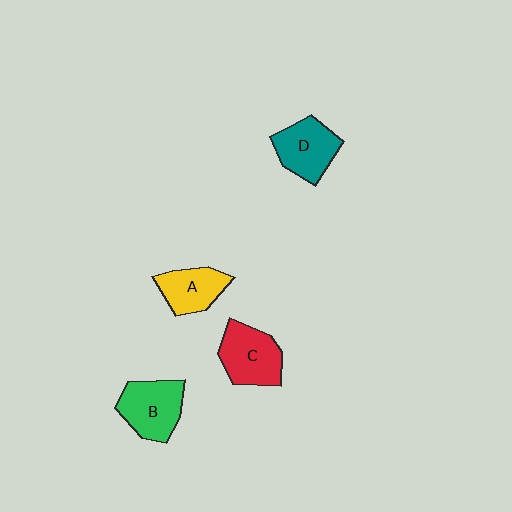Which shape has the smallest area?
Shape A (yellow).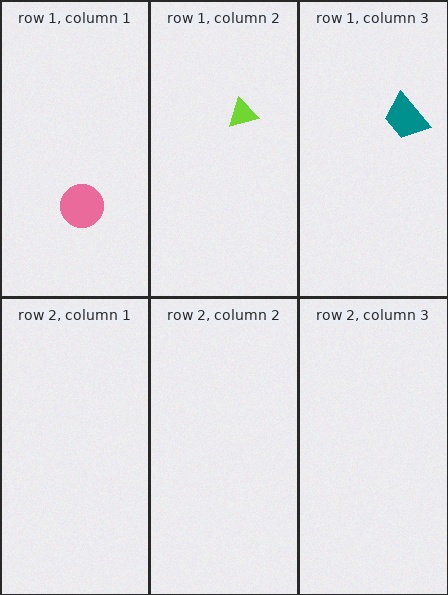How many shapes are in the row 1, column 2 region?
1.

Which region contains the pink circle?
The row 1, column 1 region.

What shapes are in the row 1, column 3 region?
The teal trapezoid.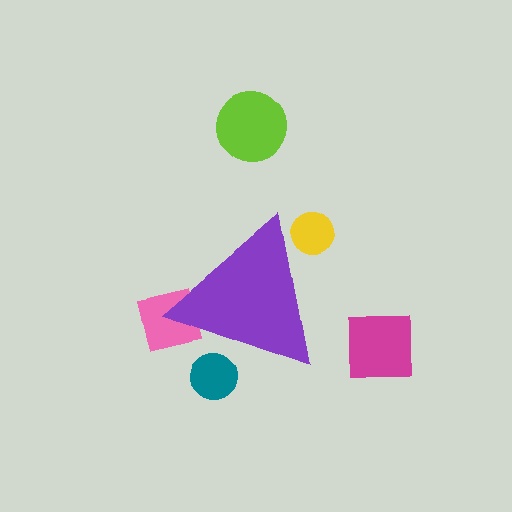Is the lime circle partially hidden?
No, the lime circle is fully visible.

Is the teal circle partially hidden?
Yes, the teal circle is partially hidden behind the purple triangle.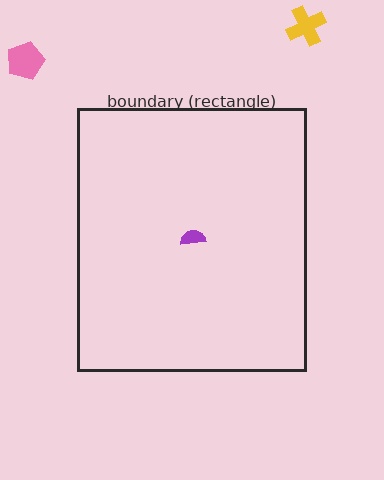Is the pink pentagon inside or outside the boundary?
Outside.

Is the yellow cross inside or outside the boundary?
Outside.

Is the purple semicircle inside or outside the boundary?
Inside.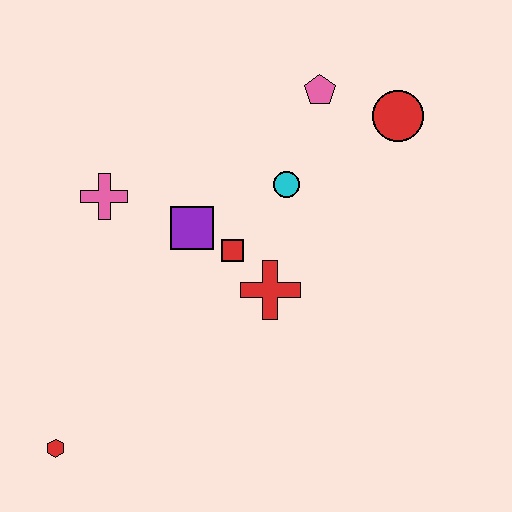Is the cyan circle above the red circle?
No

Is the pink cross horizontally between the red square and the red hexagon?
Yes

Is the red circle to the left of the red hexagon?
No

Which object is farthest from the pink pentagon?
The red hexagon is farthest from the pink pentagon.